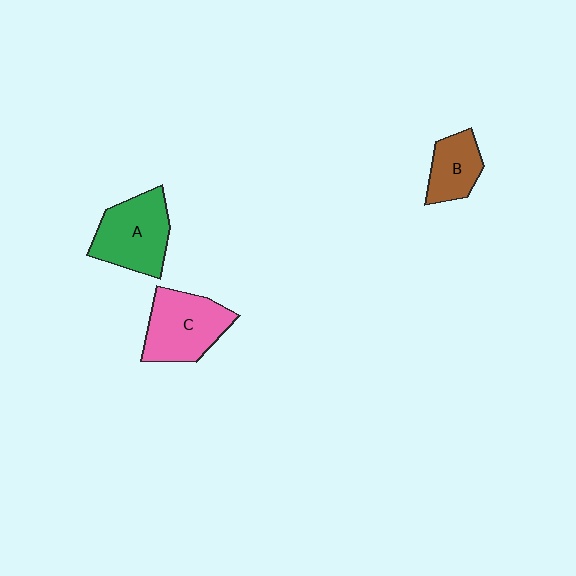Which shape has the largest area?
Shape A (green).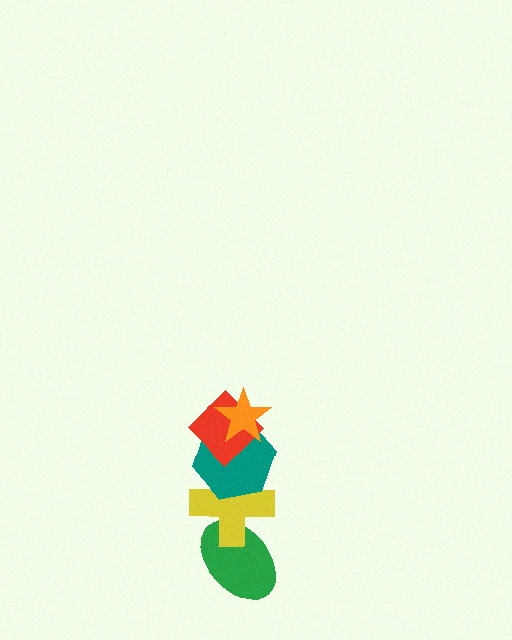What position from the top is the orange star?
The orange star is 1st from the top.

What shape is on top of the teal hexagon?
The red diamond is on top of the teal hexagon.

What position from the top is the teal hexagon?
The teal hexagon is 3rd from the top.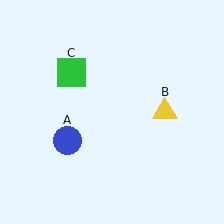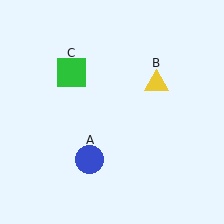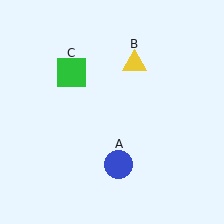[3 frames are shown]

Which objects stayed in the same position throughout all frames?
Green square (object C) remained stationary.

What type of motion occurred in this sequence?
The blue circle (object A), yellow triangle (object B) rotated counterclockwise around the center of the scene.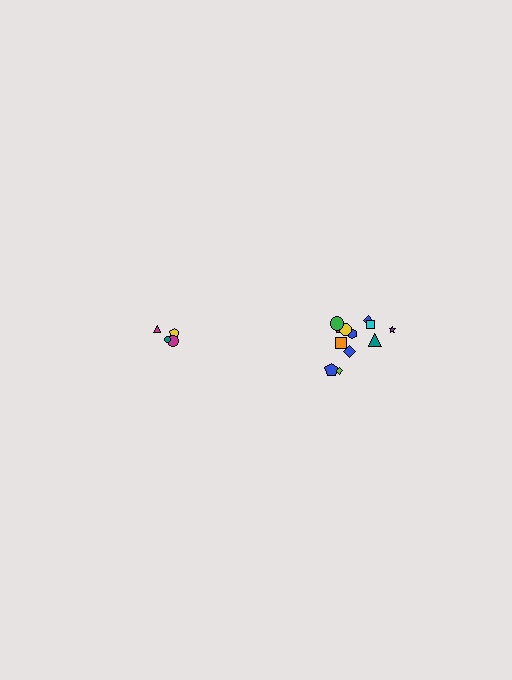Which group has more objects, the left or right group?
The right group.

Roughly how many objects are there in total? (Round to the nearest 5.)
Roughly 15 objects in total.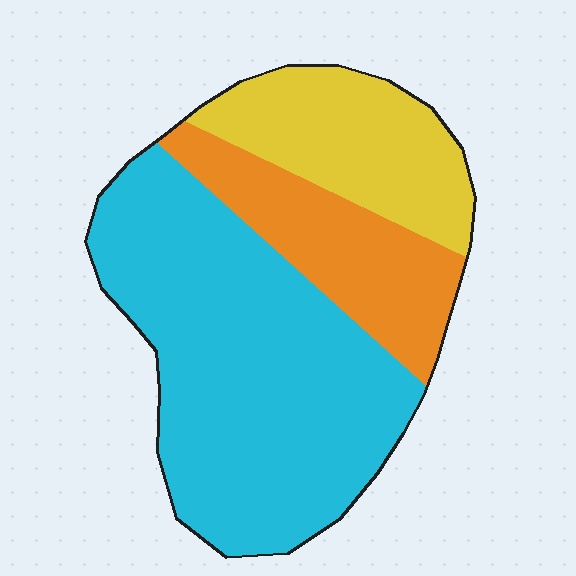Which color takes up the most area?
Cyan, at roughly 55%.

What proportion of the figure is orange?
Orange covers roughly 20% of the figure.